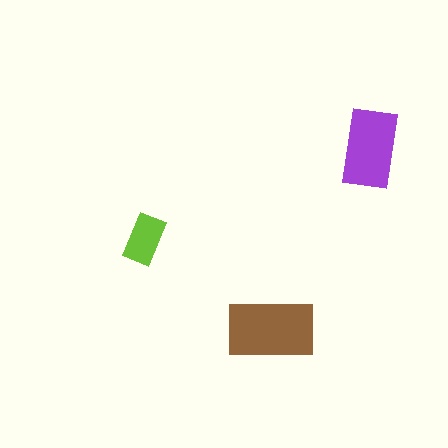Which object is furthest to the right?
The purple rectangle is rightmost.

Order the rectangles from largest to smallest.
the brown one, the purple one, the lime one.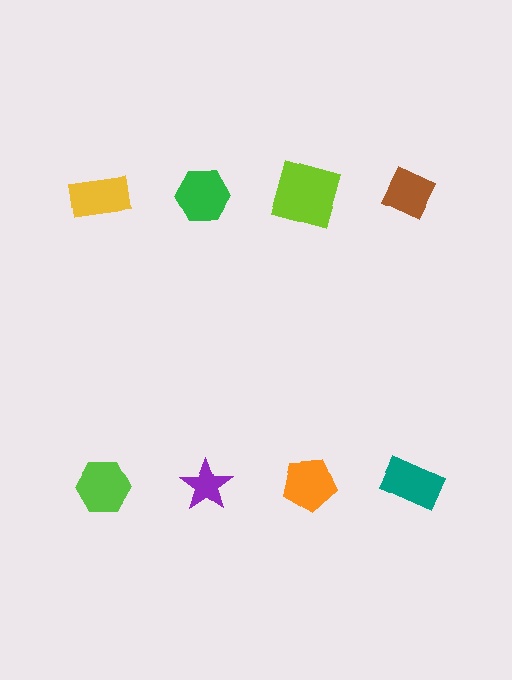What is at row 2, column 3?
An orange pentagon.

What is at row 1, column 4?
A brown diamond.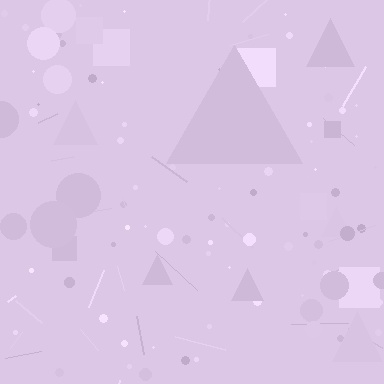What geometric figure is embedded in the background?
A triangle is embedded in the background.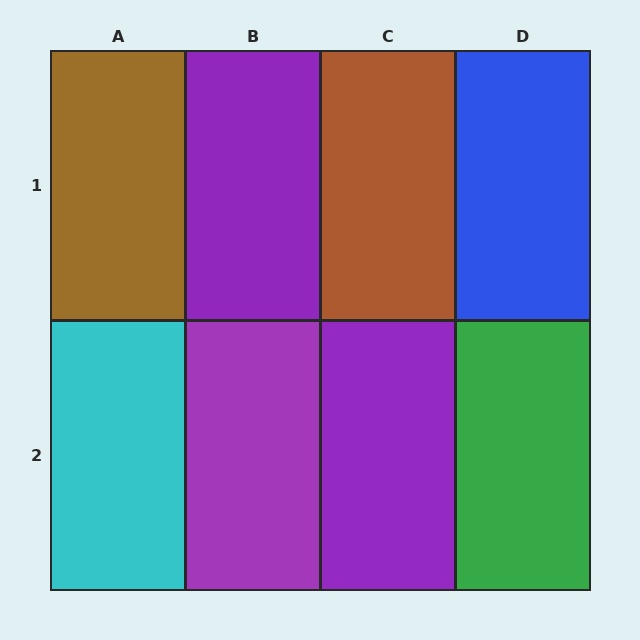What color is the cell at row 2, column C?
Purple.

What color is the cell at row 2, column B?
Purple.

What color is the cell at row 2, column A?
Cyan.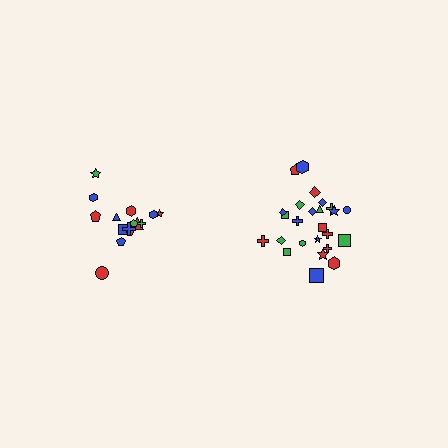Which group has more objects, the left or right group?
The right group.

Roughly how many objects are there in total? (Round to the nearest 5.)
Roughly 40 objects in total.